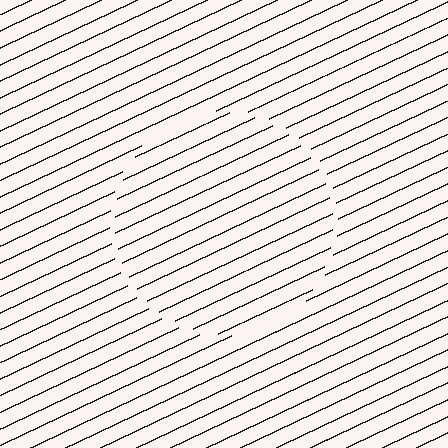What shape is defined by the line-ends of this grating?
An illusory circle. The interior of the shape contains the same grating, shifted by half a period — the contour is defined by the phase discontinuity where line-ends from the inner and outer gratings abut.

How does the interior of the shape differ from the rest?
The interior of the shape contains the same grating, shifted by half a period — the contour is defined by the phase discontinuity where line-ends from the inner and outer gratings abut.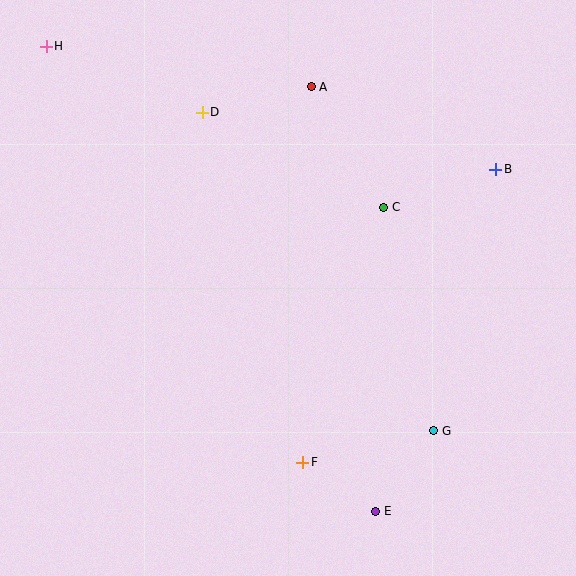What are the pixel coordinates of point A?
Point A is at (311, 87).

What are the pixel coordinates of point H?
Point H is at (46, 46).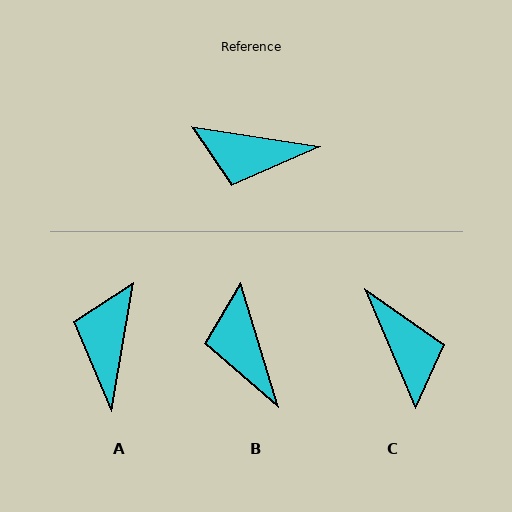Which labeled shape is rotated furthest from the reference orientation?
C, about 122 degrees away.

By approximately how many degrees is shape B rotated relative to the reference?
Approximately 64 degrees clockwise.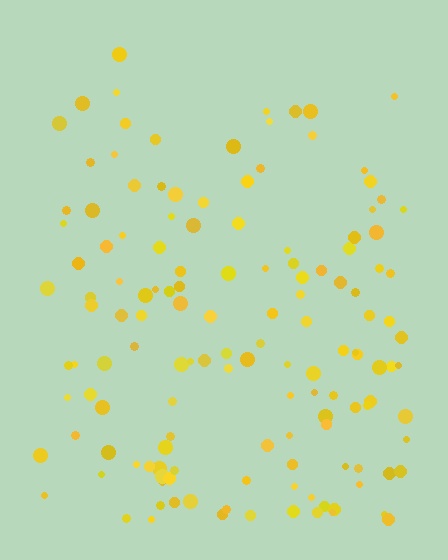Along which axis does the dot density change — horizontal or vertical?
Vertical.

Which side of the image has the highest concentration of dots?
The bottom.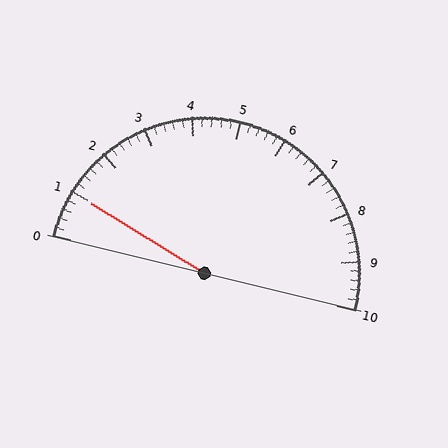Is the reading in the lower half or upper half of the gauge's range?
The reading is in the lower half of the range (0 to 10).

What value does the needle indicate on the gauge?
The needle indicates approximately 1.0.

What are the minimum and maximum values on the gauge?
The gauge ranges from 0 to 10.